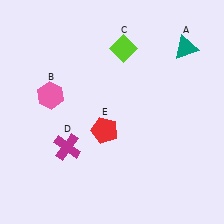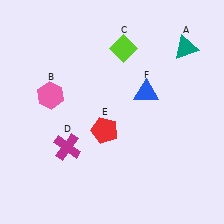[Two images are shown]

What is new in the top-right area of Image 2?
A blue triangle (F) was added in the top-right area of Image 2.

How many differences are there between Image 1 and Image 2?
There is 1 difference between the two images.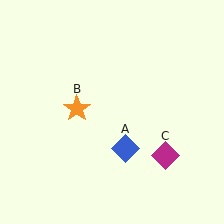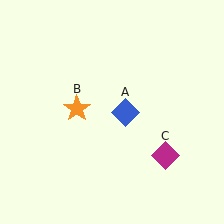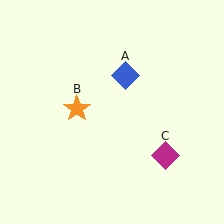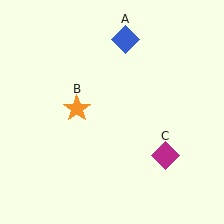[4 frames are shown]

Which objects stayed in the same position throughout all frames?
Orange star (object B) and magenta diamond (object C) remained stationary.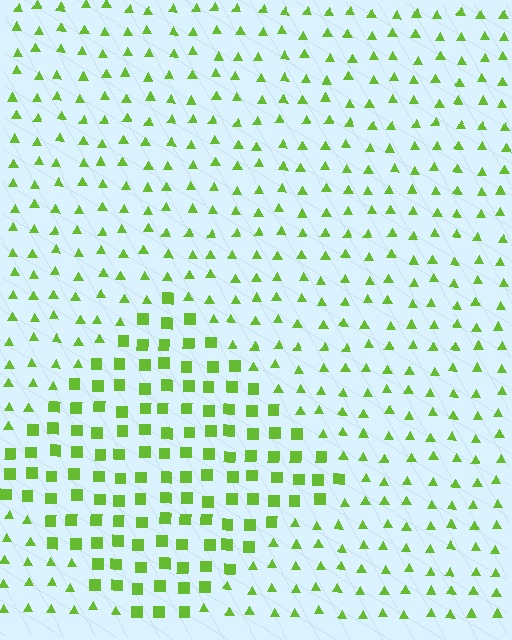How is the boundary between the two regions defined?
The boundary is defined by a change in element shape: squares inside vs. triangles outside. All elements share the same color and spacing.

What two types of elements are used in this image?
The image uses squares inside the diamond region and triangles outside it.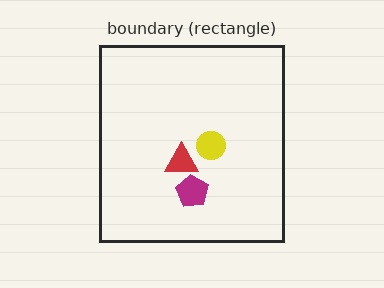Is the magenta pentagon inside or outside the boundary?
Inside.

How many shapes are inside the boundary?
3 inside, 0 outside.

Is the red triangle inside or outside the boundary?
Inside.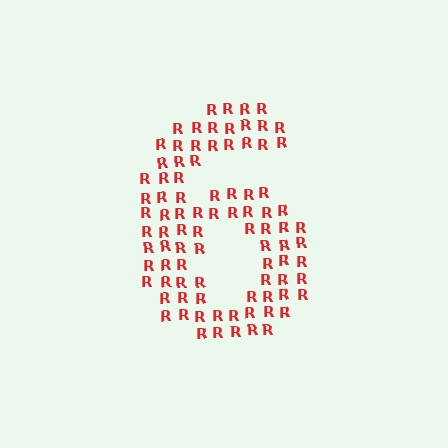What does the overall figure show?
The overall figure shows the digit 6.